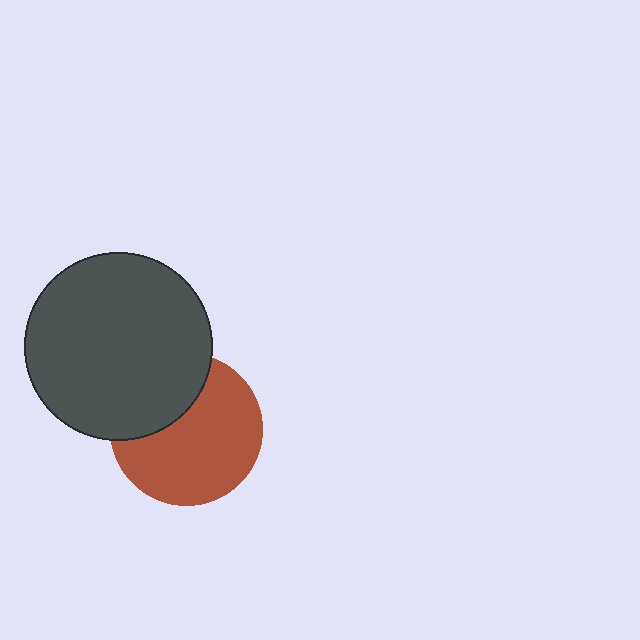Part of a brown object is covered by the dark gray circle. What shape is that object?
It is a circle.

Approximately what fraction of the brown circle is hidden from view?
Roughly 32% of the brown circle is hidden behind the dark gray circle.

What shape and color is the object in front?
The object in front is a dark gray circle.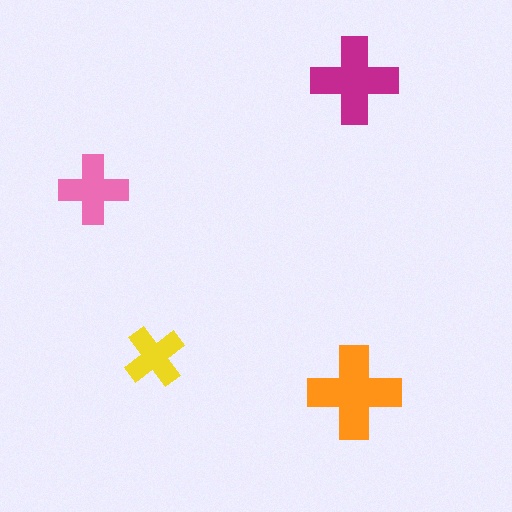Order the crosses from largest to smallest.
the orange one, the magenta one, the pink one, the yellow one.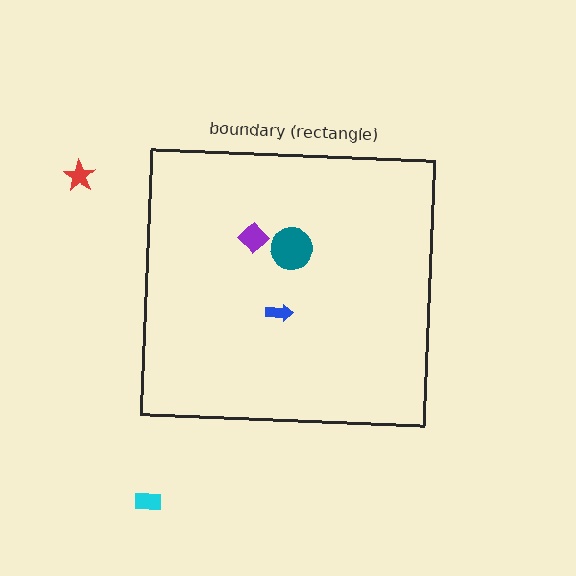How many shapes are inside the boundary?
3 inside, 2 outside.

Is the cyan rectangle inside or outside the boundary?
Outside.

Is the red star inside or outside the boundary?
Outside.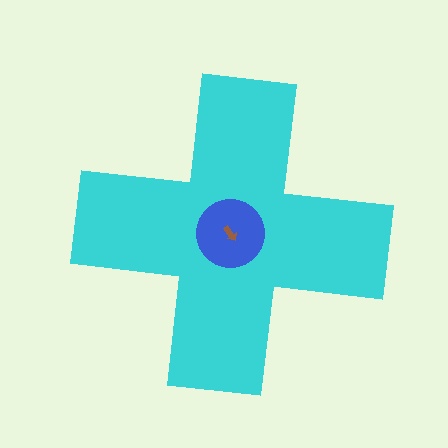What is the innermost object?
The brown arrow.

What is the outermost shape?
The cyan cross.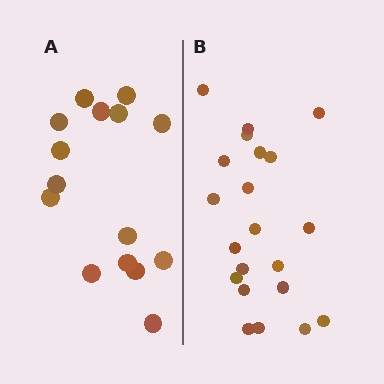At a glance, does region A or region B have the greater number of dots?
Region B (the right region) has more dots.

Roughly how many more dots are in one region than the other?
Region B has about 6 more dots than region A.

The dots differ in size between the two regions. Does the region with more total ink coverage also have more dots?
No. Region A has more total ink coverage because its dots are larger, but region B actually contains more individual dots. Total area can be misleading — the number of items is what matters here.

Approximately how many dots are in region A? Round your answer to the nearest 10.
About 20 dots. (The exact count is 15, which rounds to 20.)